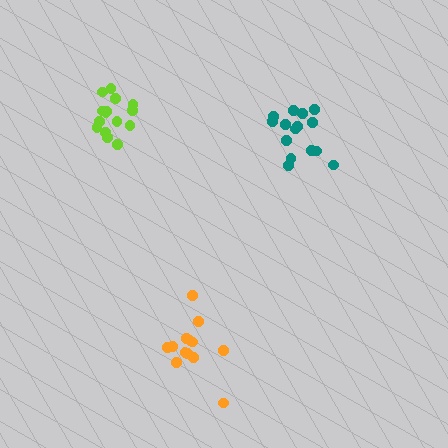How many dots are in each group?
Group 1: 13 dots, Group 2: 16 dots, Group 3: 15 dots (44 total).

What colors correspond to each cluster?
The clusters are colored: orange, teal, lime.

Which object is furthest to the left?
The lime cluster is leftmost.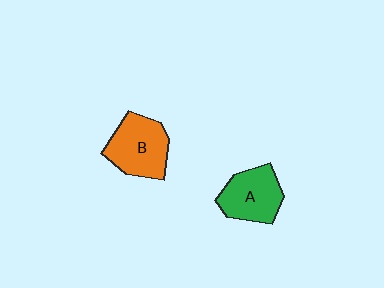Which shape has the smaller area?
Shape A (green).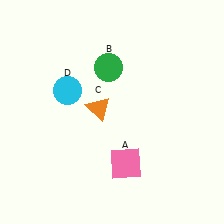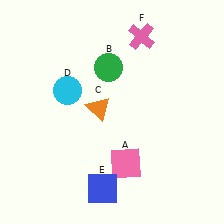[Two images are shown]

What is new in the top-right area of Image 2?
A pink cross (F) was added in the top-right area of Image 2.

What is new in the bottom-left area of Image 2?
A blue square (E) was added in the bottom-left area of Image 2.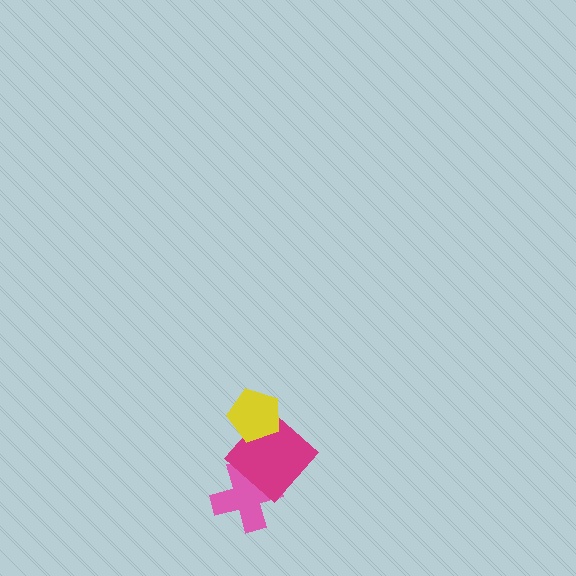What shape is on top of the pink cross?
The magenta diamond is on top of the pink cross.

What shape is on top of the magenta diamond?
The yellow pentagon is on top of the magenta diamond.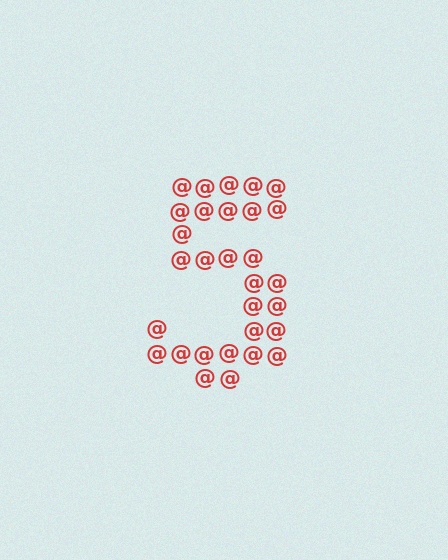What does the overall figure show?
The overall figure shows the digit 5.